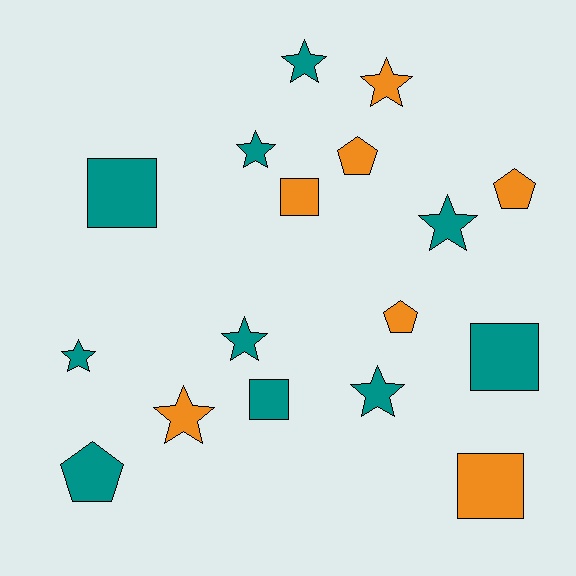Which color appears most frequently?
Teal, with 10 objects.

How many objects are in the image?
There are 17 objects.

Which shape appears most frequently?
Star, with 8 objects.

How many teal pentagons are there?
There is 1 teal pentagon.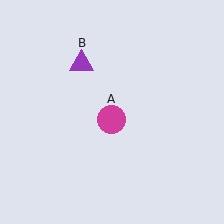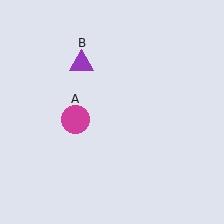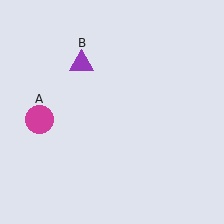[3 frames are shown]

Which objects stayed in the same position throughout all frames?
Purple triangle (object B) remained stationary.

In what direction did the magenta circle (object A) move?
The magenta circle (object A) moved left.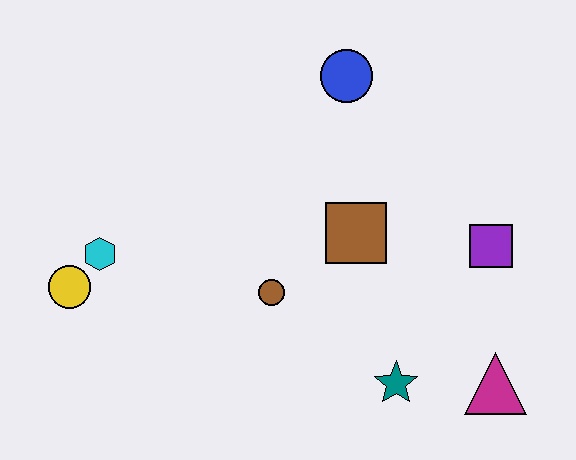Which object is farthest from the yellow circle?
The magenta triangle is farthest from the yellow circle.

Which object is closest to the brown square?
The brown circle is closest to the brown square.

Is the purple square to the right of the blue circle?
Yes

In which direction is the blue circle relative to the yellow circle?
The blue circle is to the right of the yellow circle.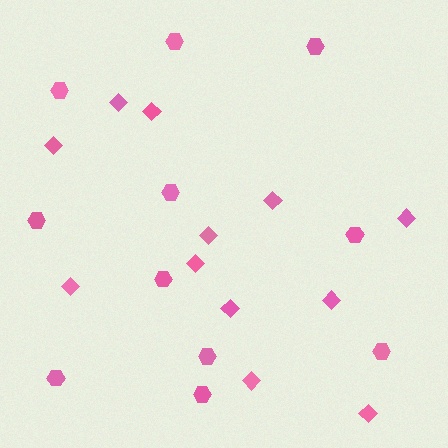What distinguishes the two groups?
There are 2 groups: one group of hexagons (11) and one group of diamonds (12).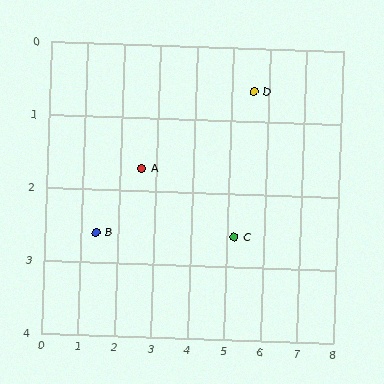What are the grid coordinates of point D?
Point D is at approximately (5.6, 0.6).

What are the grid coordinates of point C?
Point C is at approximately (5.2, 2.6).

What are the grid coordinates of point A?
Point A is at approximately (2.6, 1.7).